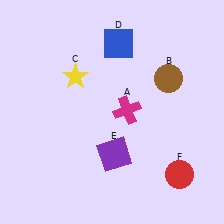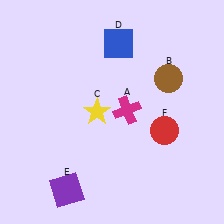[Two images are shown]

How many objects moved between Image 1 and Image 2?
3 objects moved between the two images.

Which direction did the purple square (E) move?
The purple square (E) moved left.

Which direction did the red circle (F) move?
The red circle (F) moved up.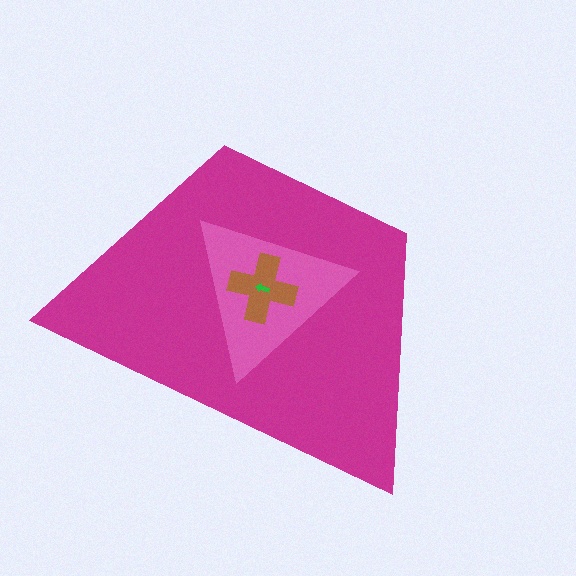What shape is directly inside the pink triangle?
The brown cross.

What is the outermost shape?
The magenta trapezoid.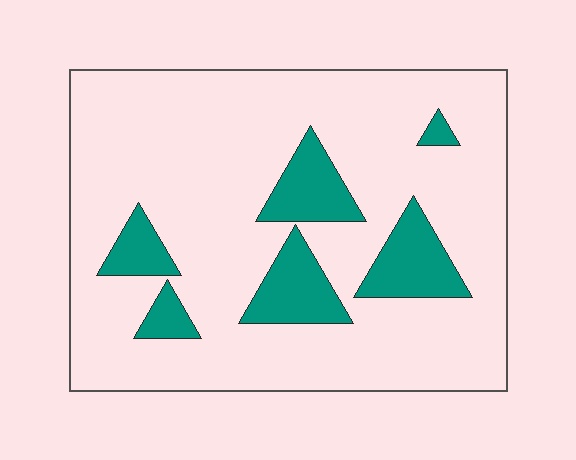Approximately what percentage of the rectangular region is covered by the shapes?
Approximately 15%.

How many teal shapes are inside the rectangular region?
6.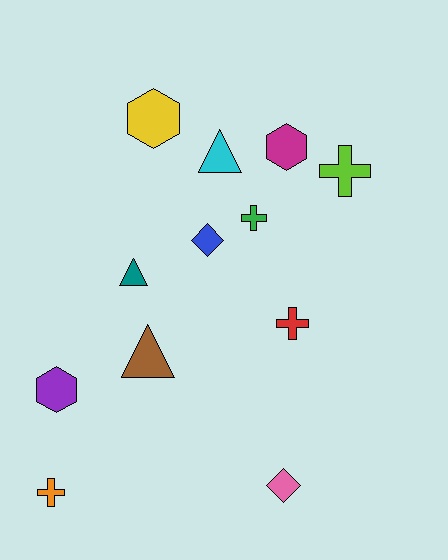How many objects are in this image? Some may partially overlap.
There are 12 objects.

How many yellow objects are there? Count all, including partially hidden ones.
There is 1 yellow object.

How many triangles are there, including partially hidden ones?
There are 3 triangles.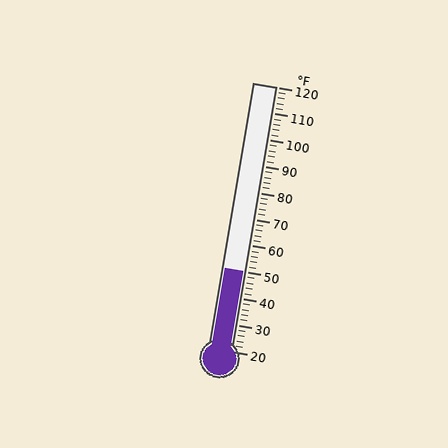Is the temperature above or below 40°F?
The temperature is above 40°F.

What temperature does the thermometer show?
The thermometer shows approximately 50°F.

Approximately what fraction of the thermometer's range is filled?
The thermometer is filled to approximately 30% of its range.